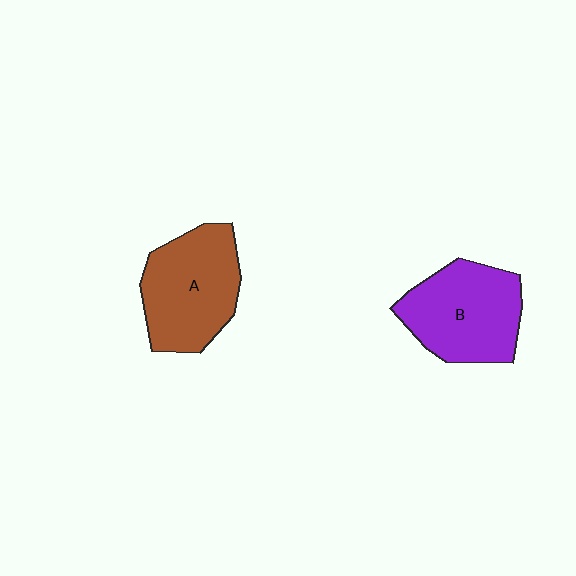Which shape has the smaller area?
Shape B (purple).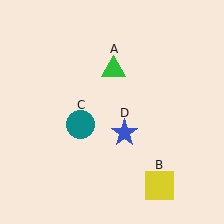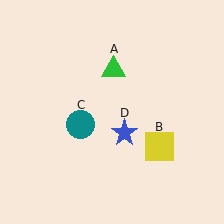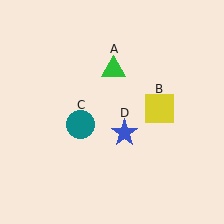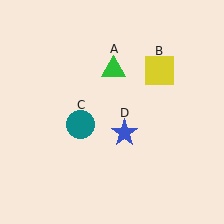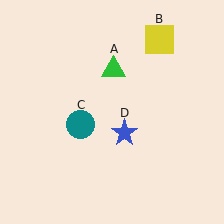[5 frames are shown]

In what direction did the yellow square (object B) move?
The yellow square (object B) moved up.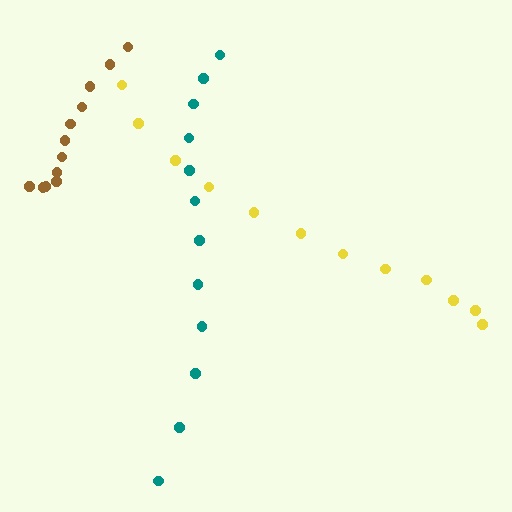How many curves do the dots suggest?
There are 3 distinct paths.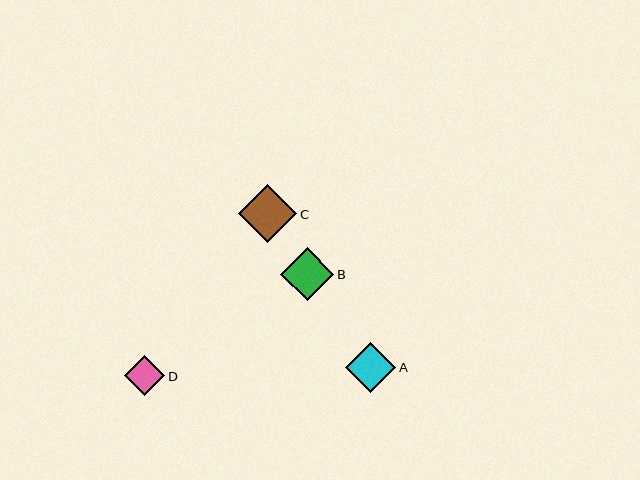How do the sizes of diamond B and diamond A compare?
Diamond B and diamond A are approximately the same size.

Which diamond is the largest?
Diamond C is the largest with a size of approximately 59 pixels.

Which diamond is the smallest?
Diamond D is the smallest with a size of approximately 40 pixels.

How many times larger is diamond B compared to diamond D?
Diamond B is approximately 1.3 times the size of diamond D.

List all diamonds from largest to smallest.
From largest to smallest: C, B, A, D.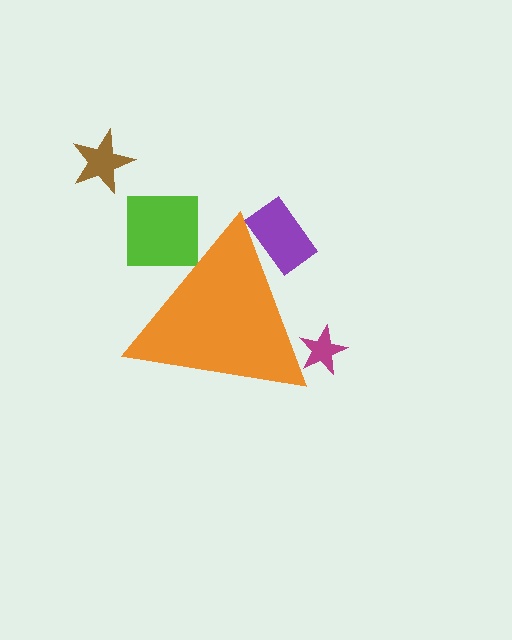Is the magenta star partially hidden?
Yes, the magenta star is partially hidden behind the orange triangle.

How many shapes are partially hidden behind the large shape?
3 shapes are partially hidden.